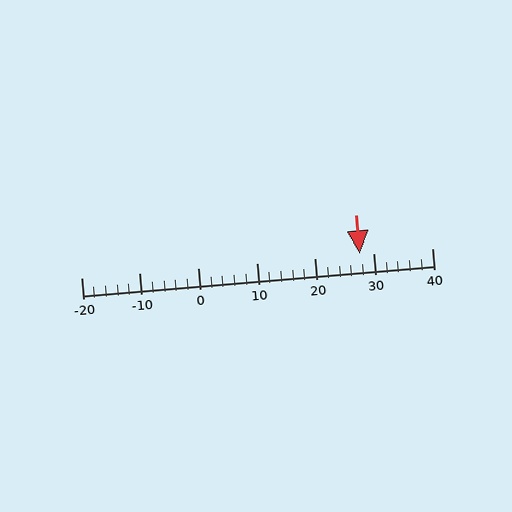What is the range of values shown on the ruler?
The ruler shows values from -20 to 40.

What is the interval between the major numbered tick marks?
The major tick marks are spaced 10 units apart.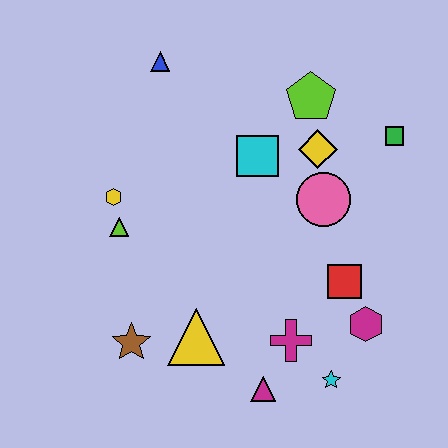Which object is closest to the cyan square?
The yellow diamond is closest to the cyan square.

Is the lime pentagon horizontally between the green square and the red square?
No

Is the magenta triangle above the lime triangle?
No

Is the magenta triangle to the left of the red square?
Yes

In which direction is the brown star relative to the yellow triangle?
The brown star is to the left of the yellow triangle.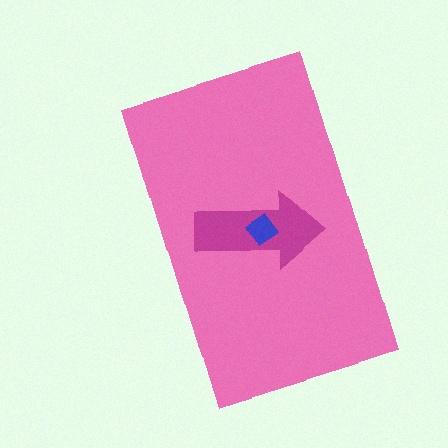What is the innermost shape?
The blue diamond.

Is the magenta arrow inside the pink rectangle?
Yes.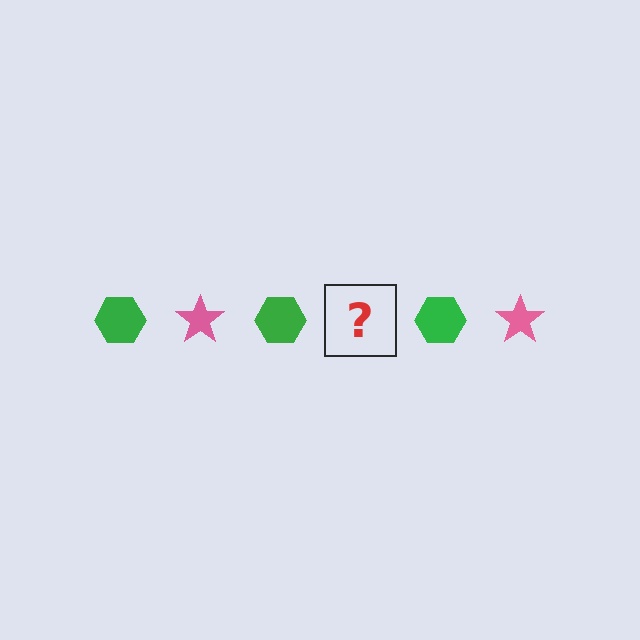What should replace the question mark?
The question mark should be replaced with a pink star.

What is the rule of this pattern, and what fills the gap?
The rule is that the pattern alternates between green hexagon and pink star. The gap should be filled with a pink star.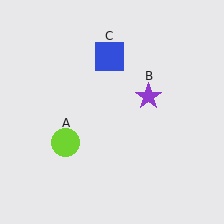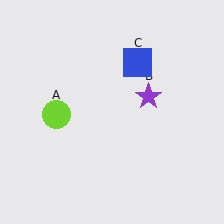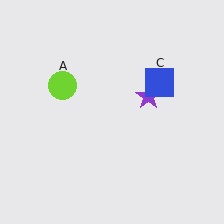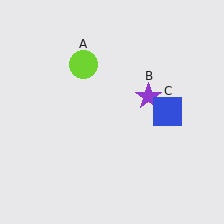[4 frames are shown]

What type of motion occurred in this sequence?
The lime circle (object A), blue square (object C) rotated clockwise around the center of the scene.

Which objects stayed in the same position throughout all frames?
Purple star (object B) remained stationary.